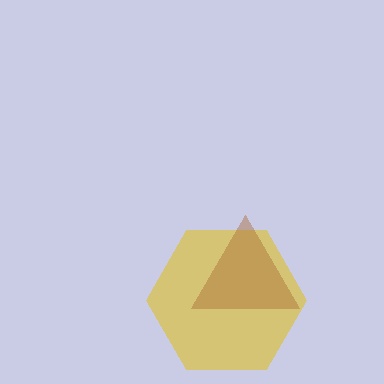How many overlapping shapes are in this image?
There are 2 overlapping shapes in the image.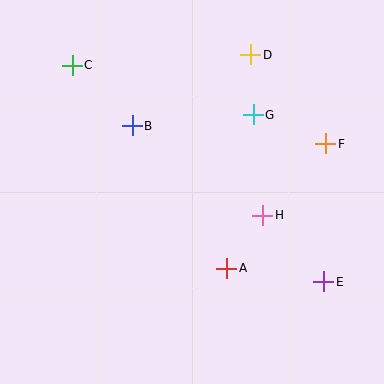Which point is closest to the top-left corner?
Point C is closest to the top-left corner.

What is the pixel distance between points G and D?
The distance between G and D is 60 pixels.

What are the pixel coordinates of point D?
Point D is at (251, 55).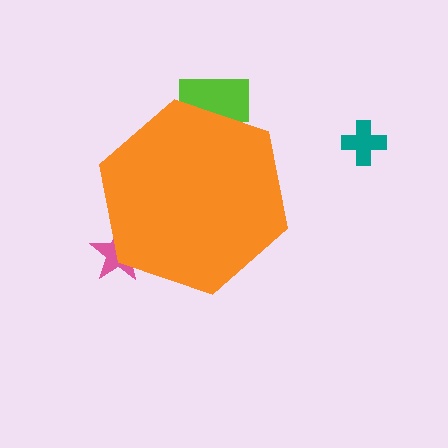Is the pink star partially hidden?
Yes, the pink star is partially hidden behind the orange hexagon.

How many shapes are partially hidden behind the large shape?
2 shapes are partially hidden.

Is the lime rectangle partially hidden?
Yes, the lime rectangle is partially hidden behind the orange hexagon.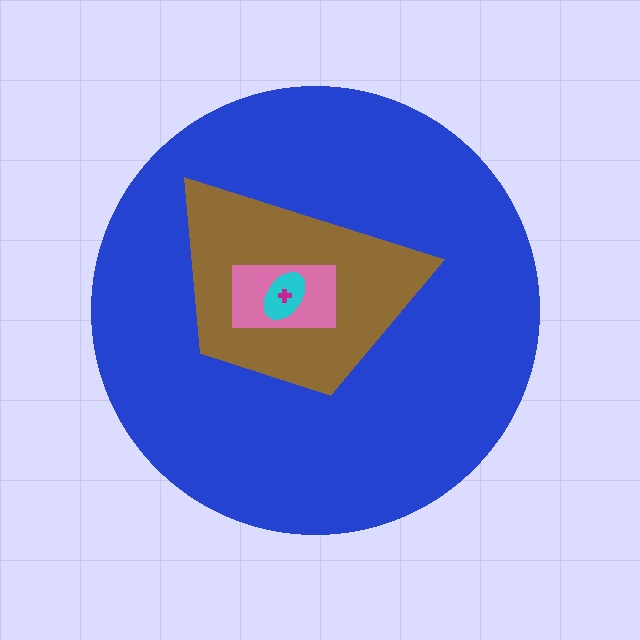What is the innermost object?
The magenta cross.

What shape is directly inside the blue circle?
The brown trapezoid.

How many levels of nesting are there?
5.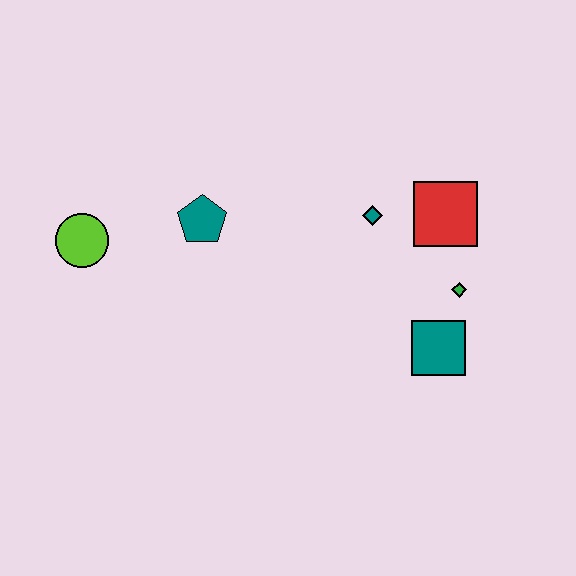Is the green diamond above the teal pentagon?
No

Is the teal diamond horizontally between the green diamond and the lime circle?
Yes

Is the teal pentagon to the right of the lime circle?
Yes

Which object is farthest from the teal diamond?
The lime circle is farthest from the teal diamond.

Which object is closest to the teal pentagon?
The lime circle is closest to the teal pentagon.